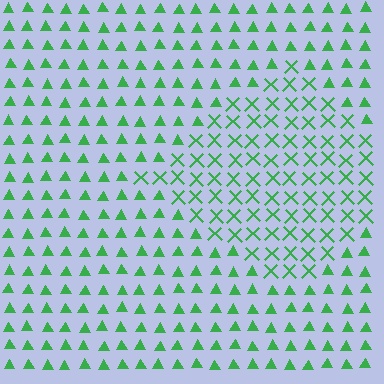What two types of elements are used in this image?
The image uses X marks inside the diamond region and triangles outside it.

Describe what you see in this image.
The image is filled with small green elements arranged in a uniform grid. A diamond-shaped region contains X marks, while the surrounding area contains triangles. The boundary is defined purely by the change in element shape.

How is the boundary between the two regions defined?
The boundary is defined by a change in element shape: X marks inside vs. triangles outside. All elements share the same color and spacing.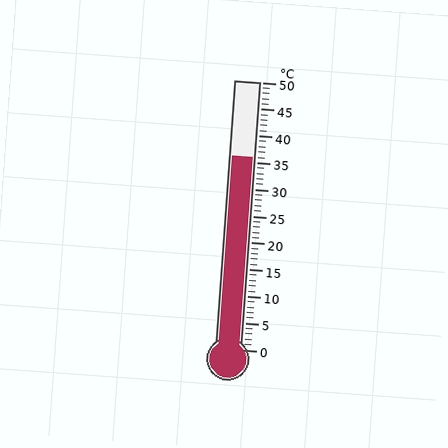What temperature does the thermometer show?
The thermometer shows approximately 36°C.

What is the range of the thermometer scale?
The thermometer scale ranges from 0°C to 50°C.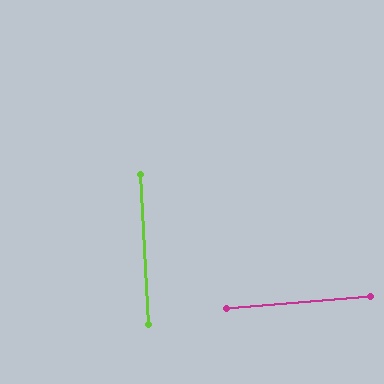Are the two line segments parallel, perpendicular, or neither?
Perpendicular — they meet at approximately 89°.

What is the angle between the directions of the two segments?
Approximately 89 degrees.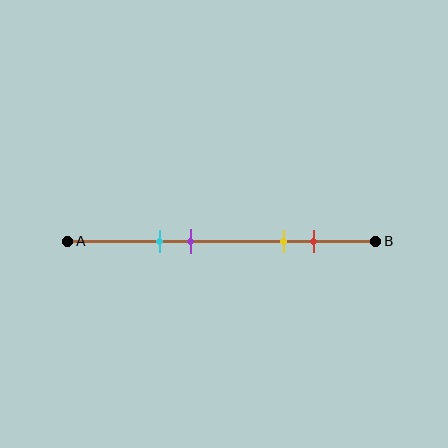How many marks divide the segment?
There are 4 marks dividing the segment.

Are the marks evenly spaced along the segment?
No, the marks are not evenly spaced.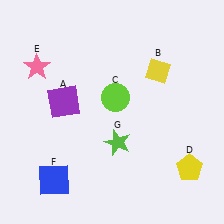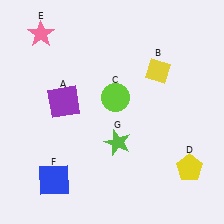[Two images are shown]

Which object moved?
The pink star (E) moved up.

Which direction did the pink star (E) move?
The pink star (E) moved up.